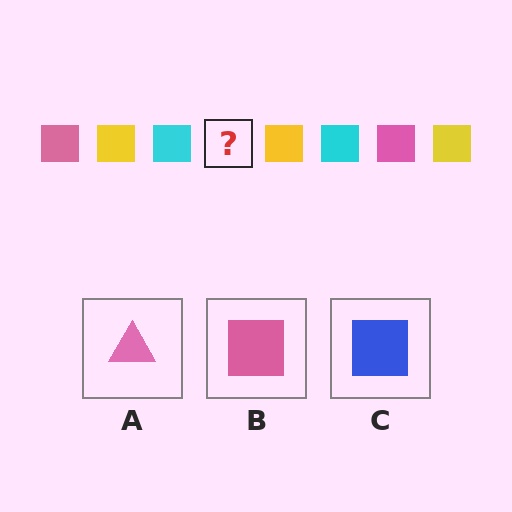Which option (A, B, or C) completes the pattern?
B.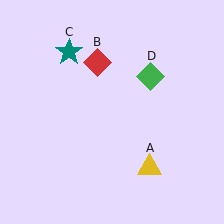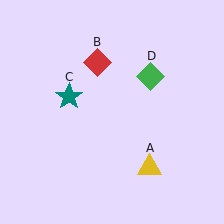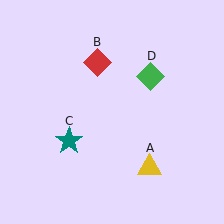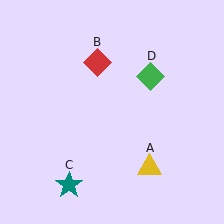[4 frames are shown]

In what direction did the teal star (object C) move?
The teal star (object C) moved down.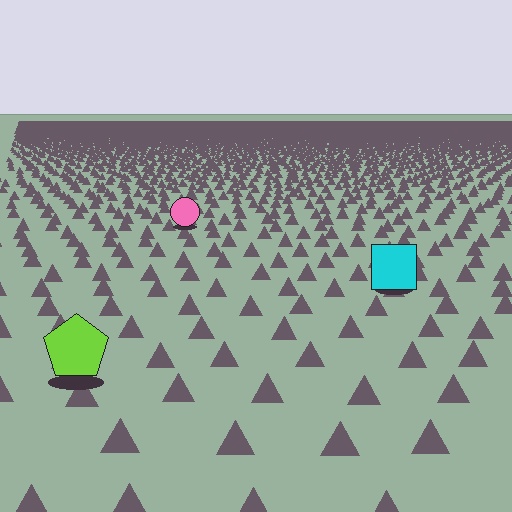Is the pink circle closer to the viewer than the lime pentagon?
No. The lime pentagon is closer — you can tell from the texture gradient: the ground texture is coarser near it.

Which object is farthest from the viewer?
The pink circle is farthest from the viewer. It appears smaller and the ground texture around it is denser.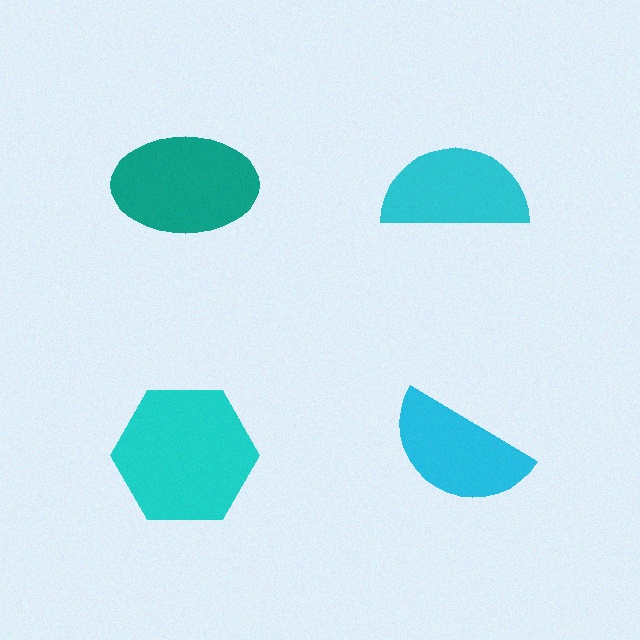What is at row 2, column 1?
A cyan hexagon.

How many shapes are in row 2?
2 shapes.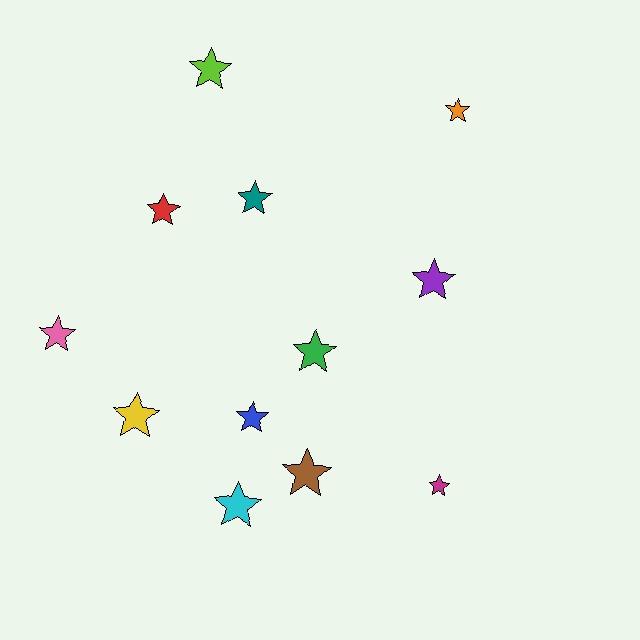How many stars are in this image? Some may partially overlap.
There are 12 stars.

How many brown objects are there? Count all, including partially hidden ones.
There is 1 brown object.